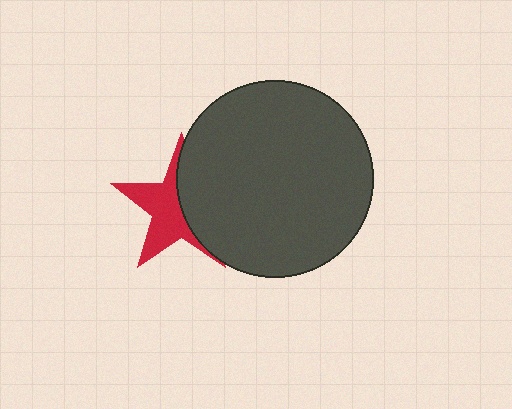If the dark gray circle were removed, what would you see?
You would see the complete red star.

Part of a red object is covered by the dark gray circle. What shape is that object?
It is a star.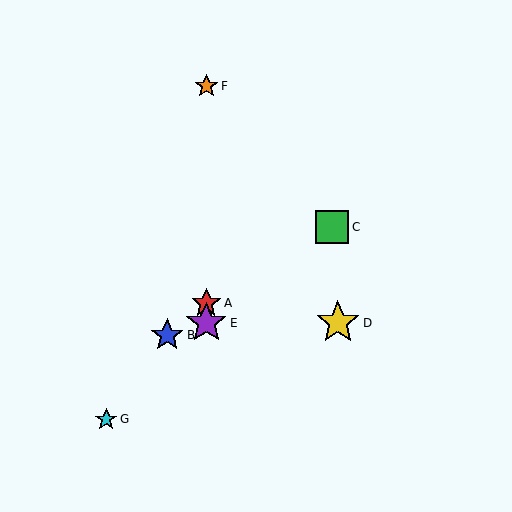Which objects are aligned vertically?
Objects A, E, F are aligned vertically.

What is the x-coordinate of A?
Object A is at x≈206.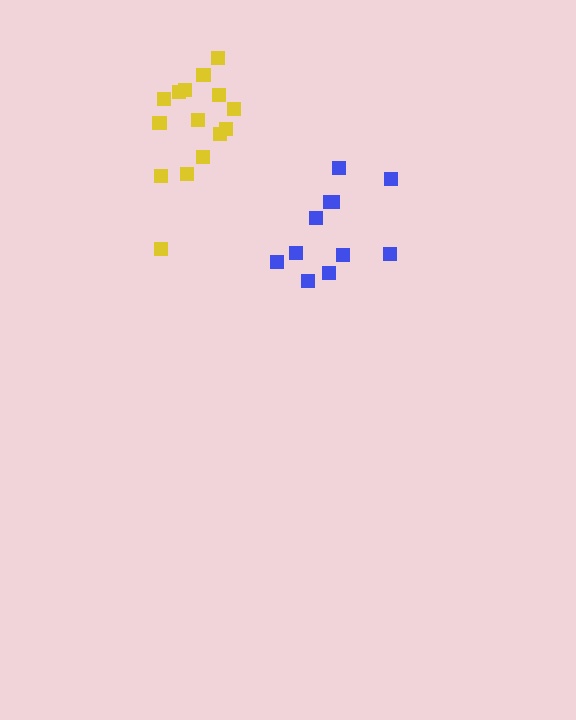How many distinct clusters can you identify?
There are 2 distinct clusters.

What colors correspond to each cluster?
The clusters are colored: yellow, blue.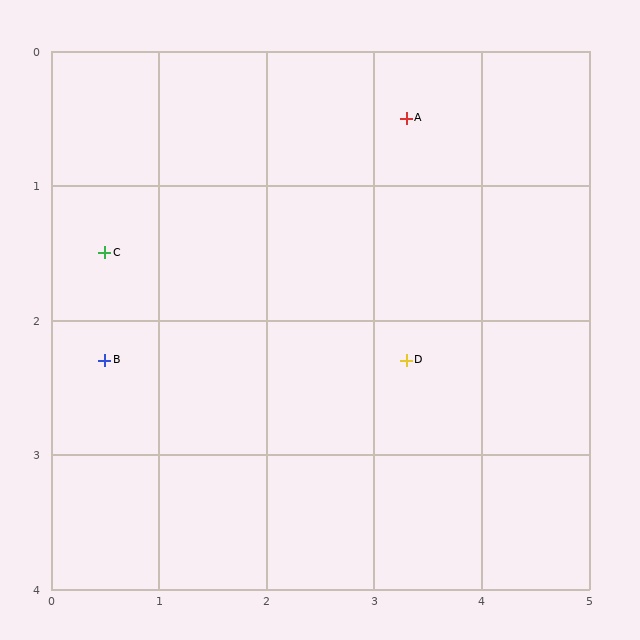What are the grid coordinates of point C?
Point C is at approximately (0.5, 1.5).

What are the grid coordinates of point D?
Point D is at approximately (3.3, 2.3).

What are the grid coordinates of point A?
Point A is at approximately (3.3, 0.5).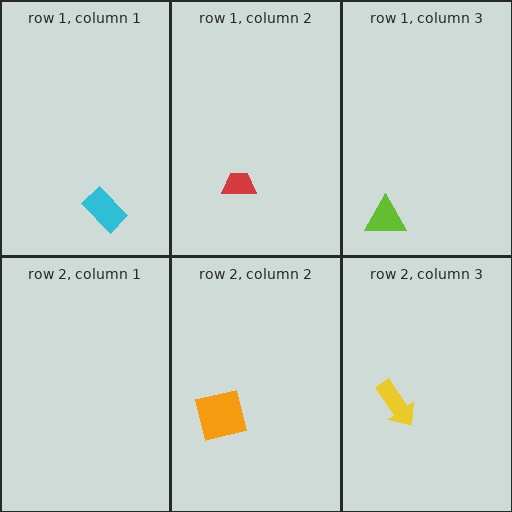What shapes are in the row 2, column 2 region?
The orange square.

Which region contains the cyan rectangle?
The row 1, column 1 region.